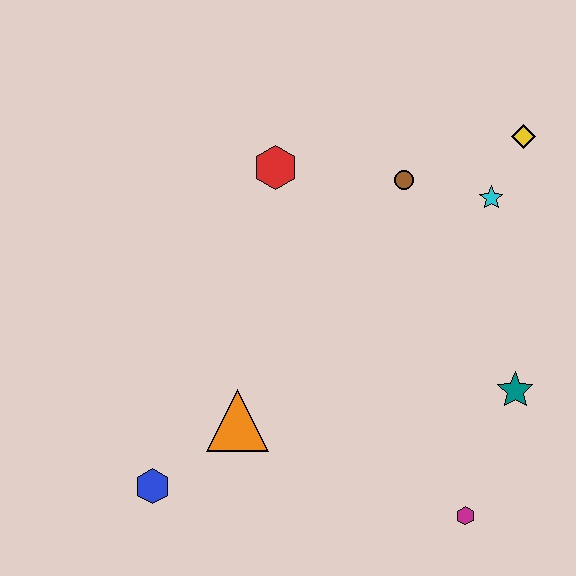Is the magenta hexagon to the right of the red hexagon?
Yes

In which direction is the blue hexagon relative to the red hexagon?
The blue hexagon is below the red hexagon.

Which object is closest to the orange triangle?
The blue hexagon is closest to the orange triangle.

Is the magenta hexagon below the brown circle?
Yes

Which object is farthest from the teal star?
The blue hexagon is farthest from the teal star.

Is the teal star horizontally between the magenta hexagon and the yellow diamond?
Yes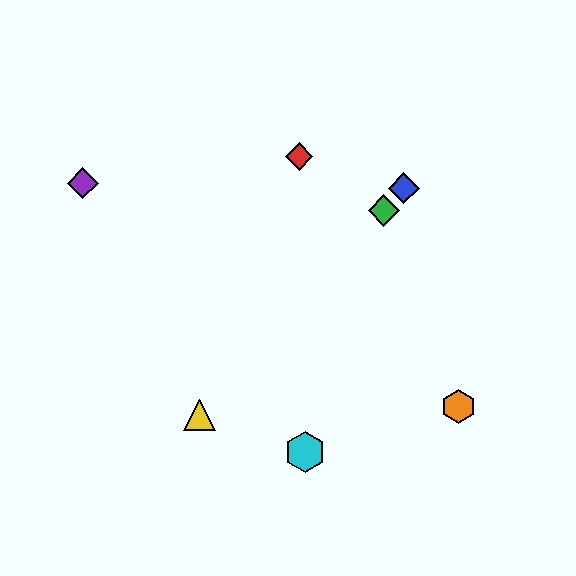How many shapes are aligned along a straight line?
3 shapes (the blue diamond, the green diamond, the yellow triangle) are aligned along a straight line.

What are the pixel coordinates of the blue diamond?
The blue diamond is at (404, 188).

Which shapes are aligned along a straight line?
The blue diamond, the green diamond, the yellow triangle are aligned along a straight line.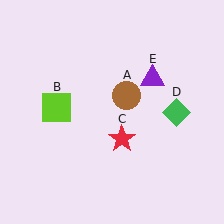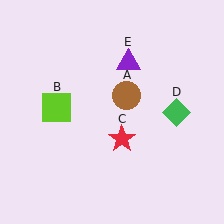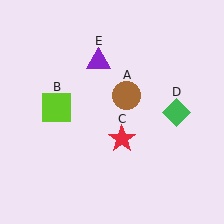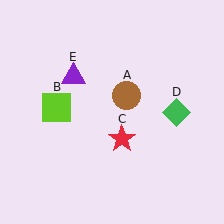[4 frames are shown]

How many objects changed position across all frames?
1 object changed position: purple triangle (object E).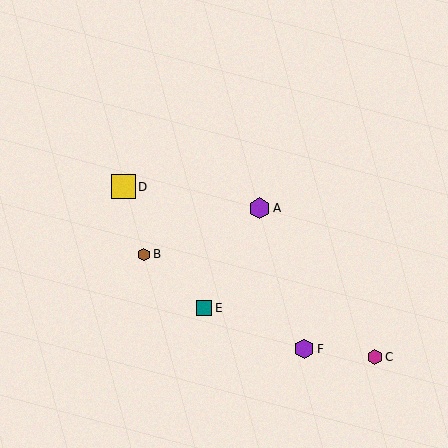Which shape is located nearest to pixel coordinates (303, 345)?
The purple hexagon (labeled F) at (304, 349) is nearest to that location.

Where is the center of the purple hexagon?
The center of the purple hexagon is at (260, 208).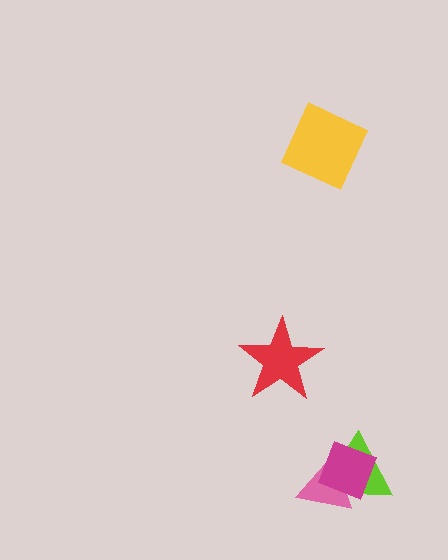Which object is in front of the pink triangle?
The magenta diamond is in front of the pink triangle.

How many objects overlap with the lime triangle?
2 objects overlap with the lime triangle.